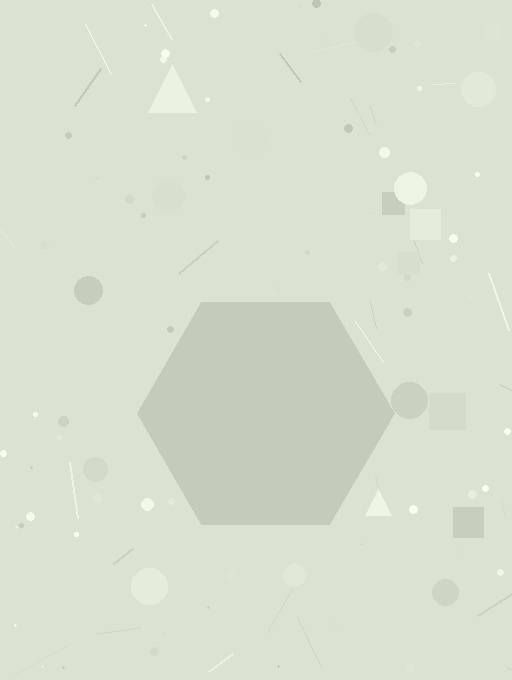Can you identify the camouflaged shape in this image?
The camouflaged shape is a hexagon.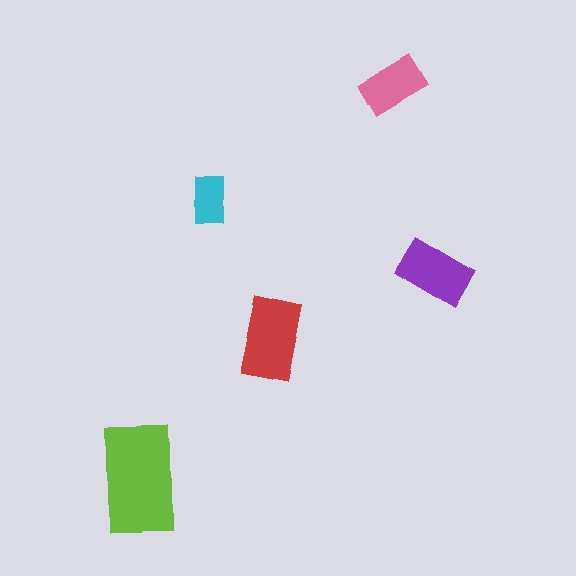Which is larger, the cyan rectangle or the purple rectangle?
The purple one.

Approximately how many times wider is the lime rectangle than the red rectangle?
About 1.5 times wider.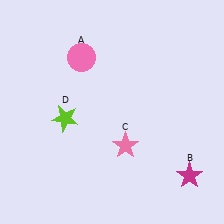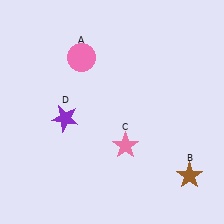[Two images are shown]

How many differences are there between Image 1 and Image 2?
There are 2 differences between the two images.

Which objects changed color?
B changed from magenta to brown. D changed from lime to purple.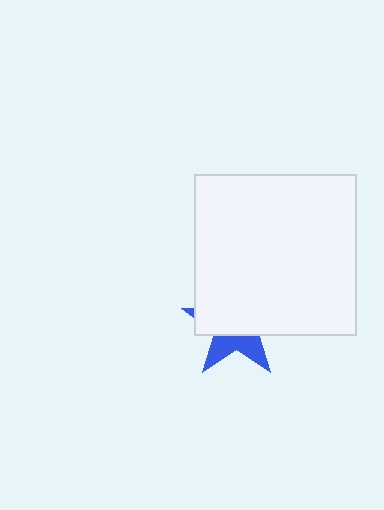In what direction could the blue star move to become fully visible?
The blue star could move down. That would shift it out from behind the white rectangle entirely.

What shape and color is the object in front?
The object in front is a white rectangle.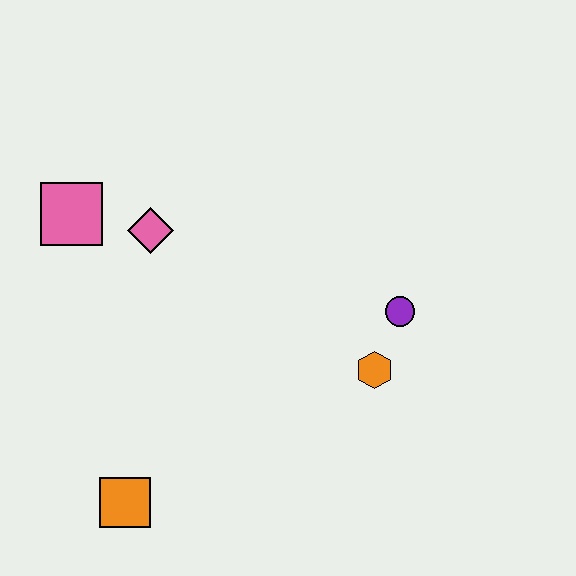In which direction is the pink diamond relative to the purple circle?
The pink diamond is to the left of the purple circle.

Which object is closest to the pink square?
The pink diamond is closest to the pink square.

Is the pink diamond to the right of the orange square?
Yes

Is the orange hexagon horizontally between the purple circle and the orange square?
Yes